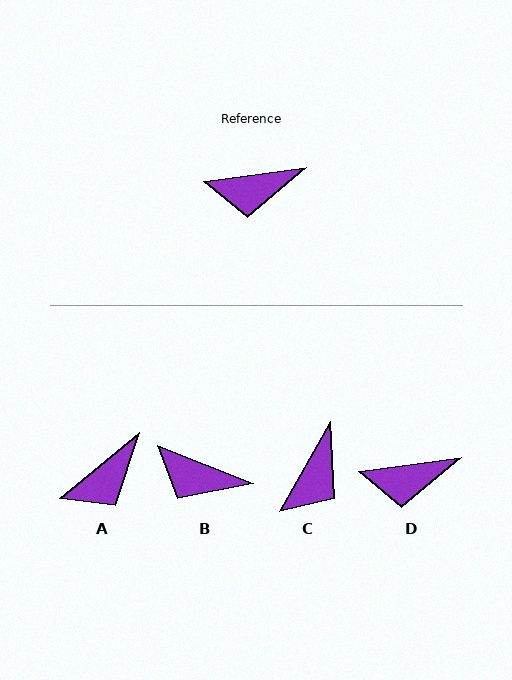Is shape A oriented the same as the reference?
No, it is off by about 32 degrees.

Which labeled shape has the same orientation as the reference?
D.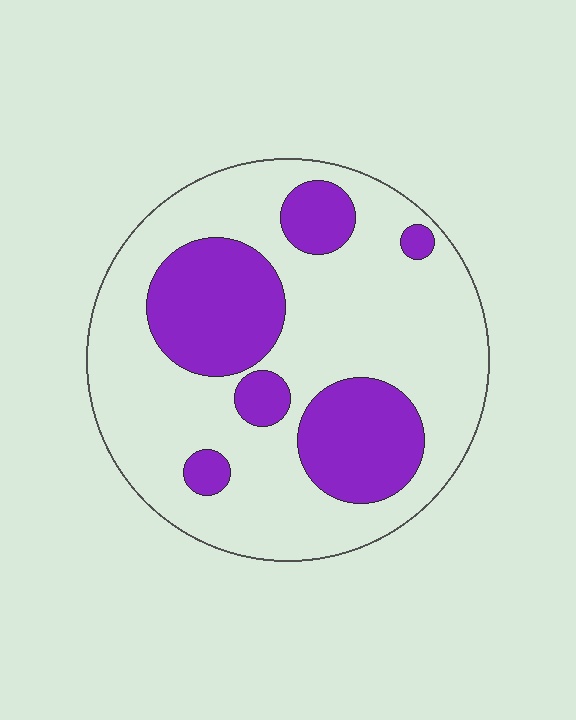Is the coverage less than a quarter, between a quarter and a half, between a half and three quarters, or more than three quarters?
Between a quarter and a half.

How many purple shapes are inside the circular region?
6.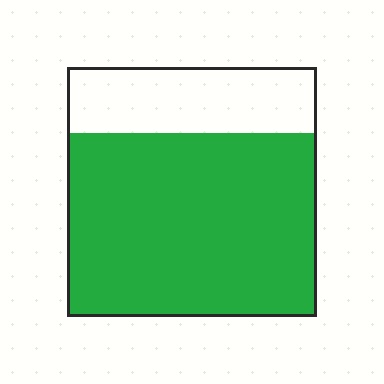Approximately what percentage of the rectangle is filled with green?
Approximately 75%.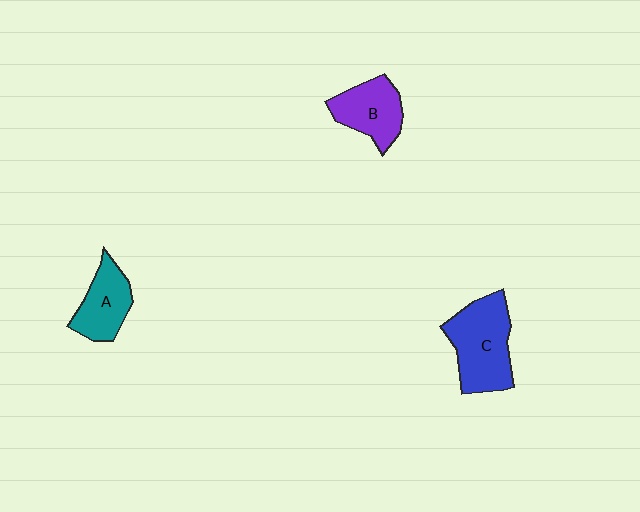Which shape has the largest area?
Shape C (blue).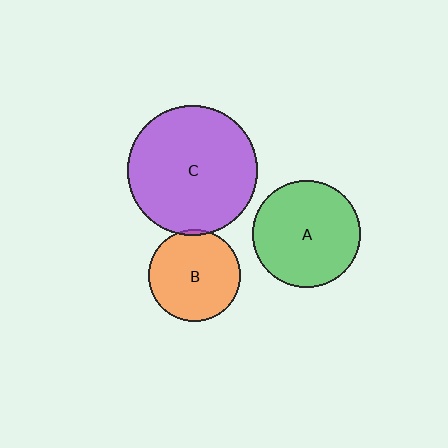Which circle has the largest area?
Circle C (purple).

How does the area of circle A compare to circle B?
Approximately 1.4 times.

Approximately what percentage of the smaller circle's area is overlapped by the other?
Approximately 5%.